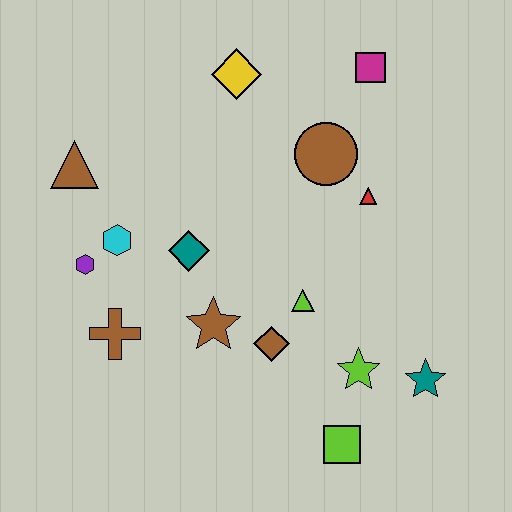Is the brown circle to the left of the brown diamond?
No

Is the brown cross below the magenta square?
Yes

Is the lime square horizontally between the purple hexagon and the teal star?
Yes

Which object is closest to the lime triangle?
The brown diamond is closest to the lime triangle.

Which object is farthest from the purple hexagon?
The teal star is farthest from the purple hexagon.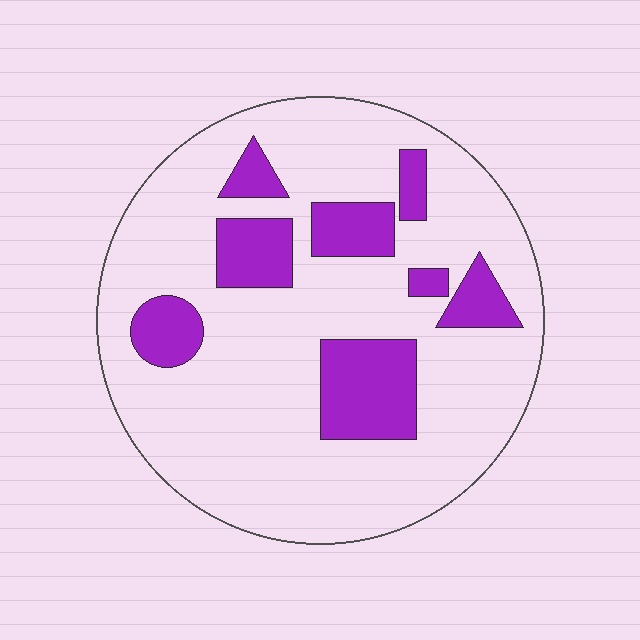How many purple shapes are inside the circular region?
8.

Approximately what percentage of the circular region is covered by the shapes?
Approximately 20%.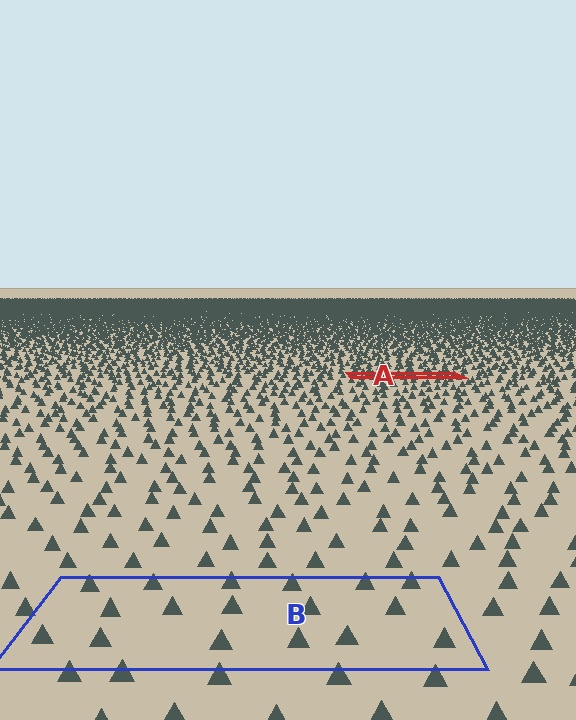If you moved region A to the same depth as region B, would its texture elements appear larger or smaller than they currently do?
They would appear larger. At a closer depth, the same texture elements are projected at a bigger on-screen size.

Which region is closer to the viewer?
Region B is closer. The texture elements there are larger and more spread out.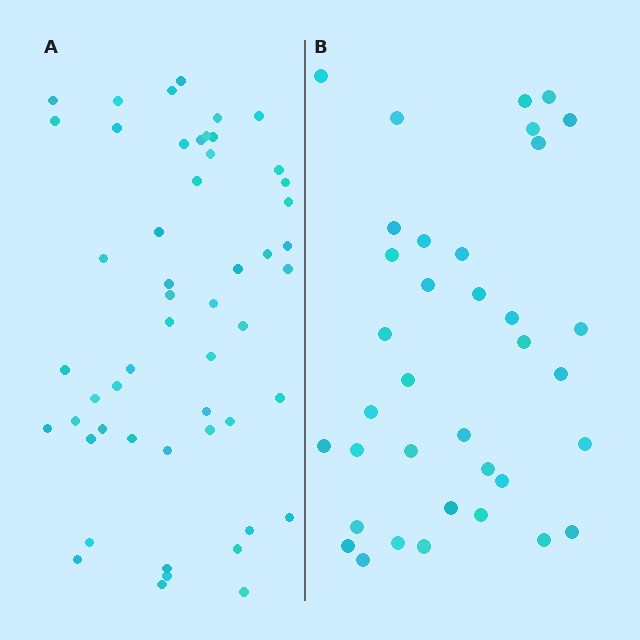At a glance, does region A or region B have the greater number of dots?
Region A (the left region) has more dots.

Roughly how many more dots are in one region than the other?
Region A has approximately 15 more dots than region B.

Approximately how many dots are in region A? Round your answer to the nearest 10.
About 50 dots. (The exact count is 52, which rounds to 50.)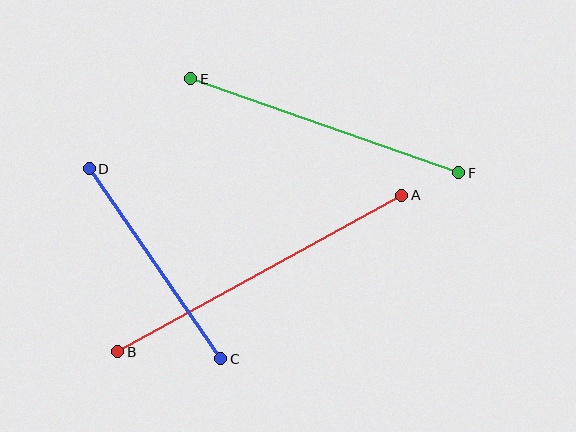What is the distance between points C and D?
The distance is approximately 231 pixels.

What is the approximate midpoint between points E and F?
The midpoint is at approximately (325, 126) pixels.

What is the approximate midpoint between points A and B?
The midpoint is at approximately (260, 274) pixels.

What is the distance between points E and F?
The distance is approximately 284 pixels.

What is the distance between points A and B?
The distance is approximately 324 pixels.